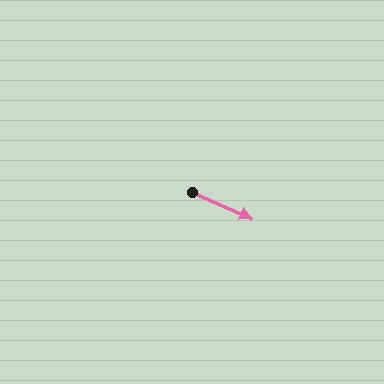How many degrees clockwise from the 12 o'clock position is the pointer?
Approximately 114 degrees.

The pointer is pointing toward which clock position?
Roughly 4 o'clock.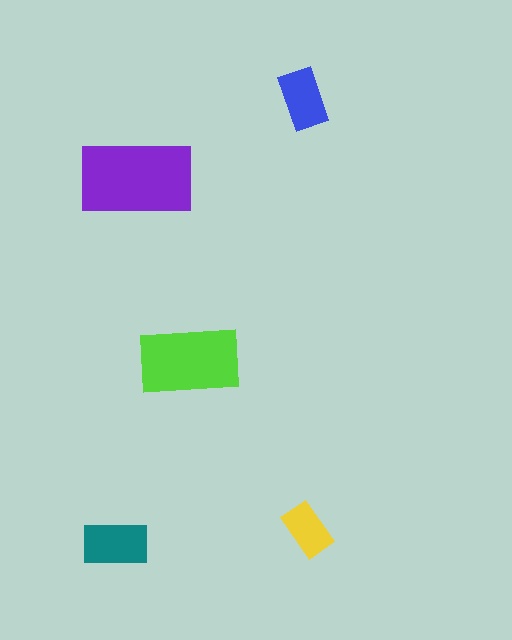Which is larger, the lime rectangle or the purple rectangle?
The purple one.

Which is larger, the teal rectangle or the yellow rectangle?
The teal one.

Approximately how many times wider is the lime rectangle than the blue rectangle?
About 1.5 times wider.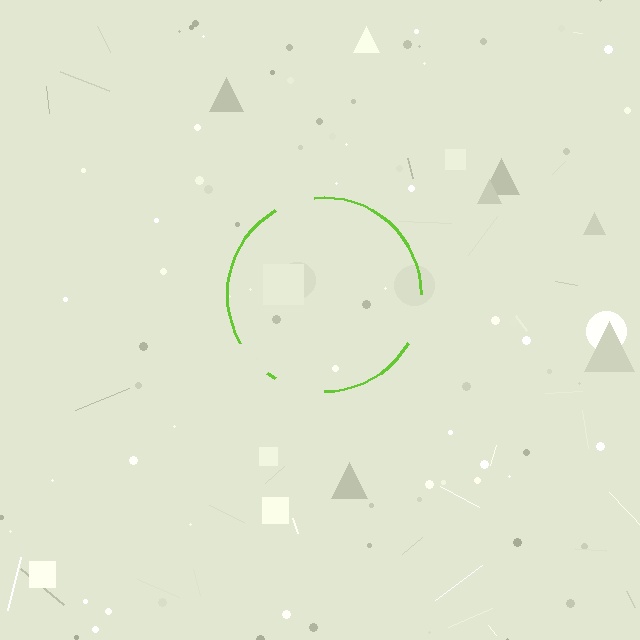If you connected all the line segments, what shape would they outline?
They would outline a circle.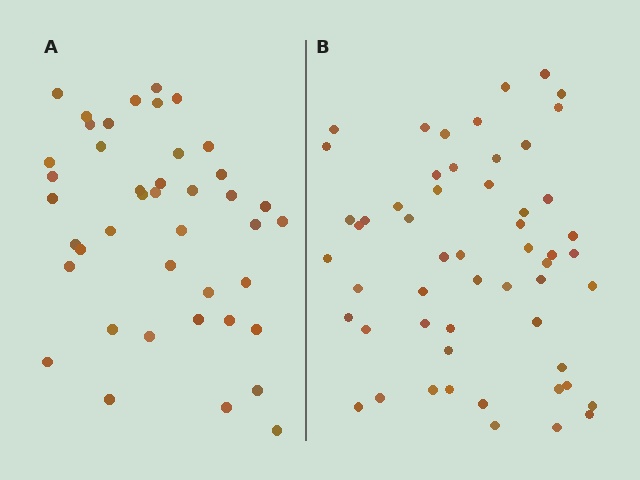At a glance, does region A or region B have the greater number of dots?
Region B (the right region) has more dots.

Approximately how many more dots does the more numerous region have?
Region B has approximately 15 more dots than region A.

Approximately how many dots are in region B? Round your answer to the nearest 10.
About 60 dots. (The exact count is 55, which rounds to 60.)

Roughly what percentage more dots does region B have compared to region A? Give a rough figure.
About 30% more.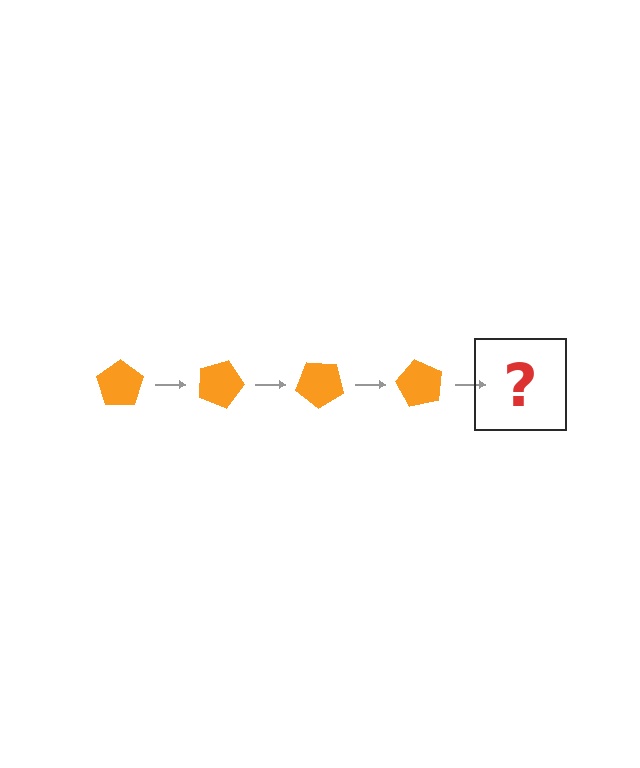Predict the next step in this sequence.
The next step is an orange pentagon rotated 80 degrees.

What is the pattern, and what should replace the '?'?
The pattern is that the pentagon rotates 20 degrees each step. The '?' should be an orange pentagon rotated 80 degrees.